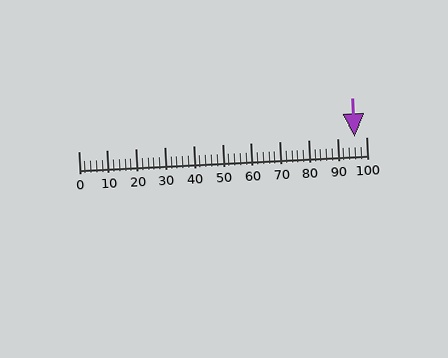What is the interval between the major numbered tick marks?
The major tick marks are spaced 10 units apart.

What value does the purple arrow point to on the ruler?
The purple arrow points to approximately 96.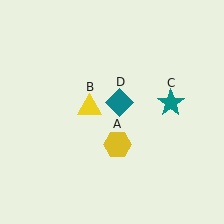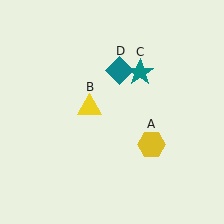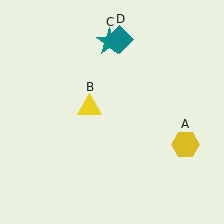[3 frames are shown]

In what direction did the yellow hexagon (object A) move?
The yellow hexagon (object A) moved right.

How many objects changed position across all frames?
3 objects changed position: yellow hexagon (object A), teal star (object C), teal diamond (object D).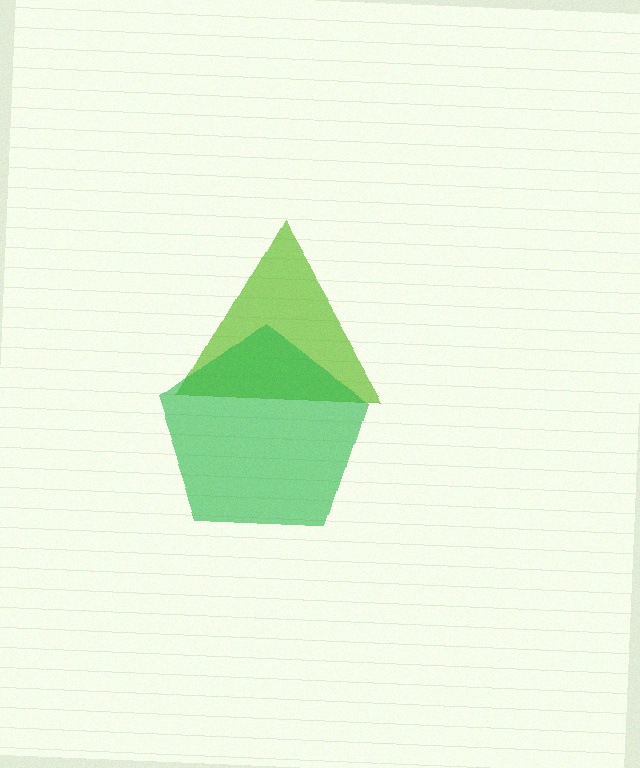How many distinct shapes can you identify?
There are 2 distinct shapes: a lime triangle, a green pentagon.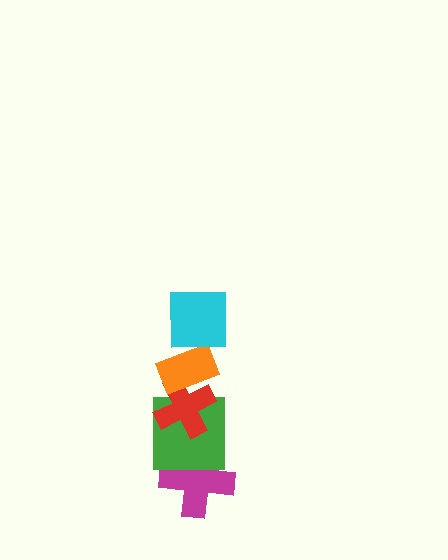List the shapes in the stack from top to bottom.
From top to bottom: the cyan square, the orange rectangle, the red cross, the green square, the magenta cross.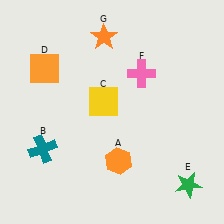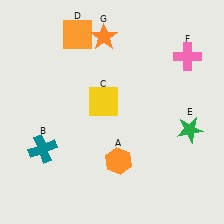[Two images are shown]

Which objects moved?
The objects that moved are: the orange square (D), the green star (E), the pink cross (F).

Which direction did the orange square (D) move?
The orange square (D) moved up.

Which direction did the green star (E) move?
The green star (E) moved up.